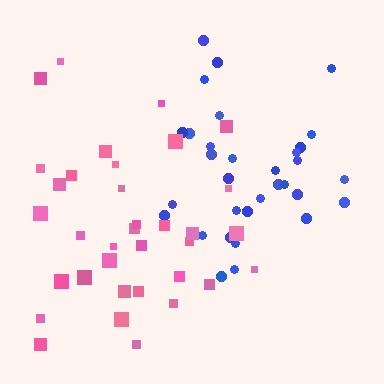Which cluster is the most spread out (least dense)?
Pink.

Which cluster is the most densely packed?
Blue.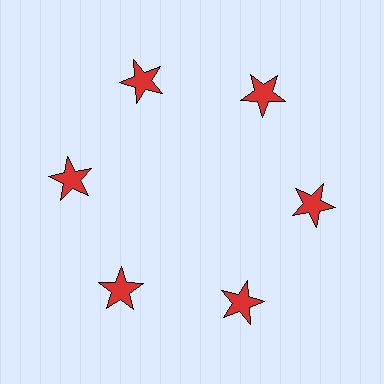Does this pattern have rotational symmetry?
Yes, this pattern has 6-fold rotational symmetry. It looks the same after rotating 60 degrees around the center.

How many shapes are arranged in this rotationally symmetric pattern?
There are 6 shapes, arranged in 6 groups of 1.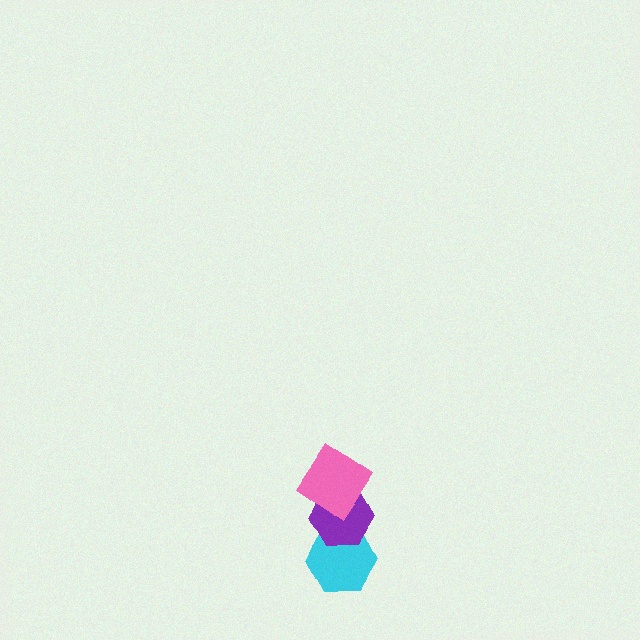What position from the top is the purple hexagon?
The purple hexagon is 2nd from the top.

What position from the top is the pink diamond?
The pink diamond is 1st from the top.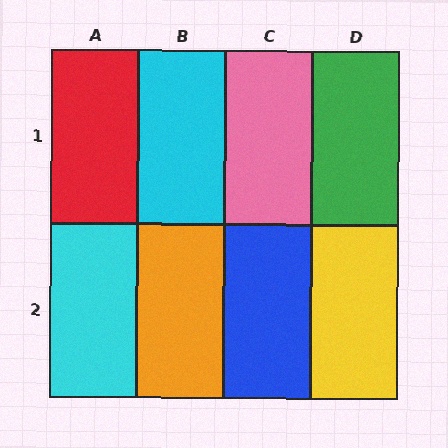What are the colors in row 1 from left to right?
Red, cyan, pink, green.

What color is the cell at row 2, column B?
Orange.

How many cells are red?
1 cell is red.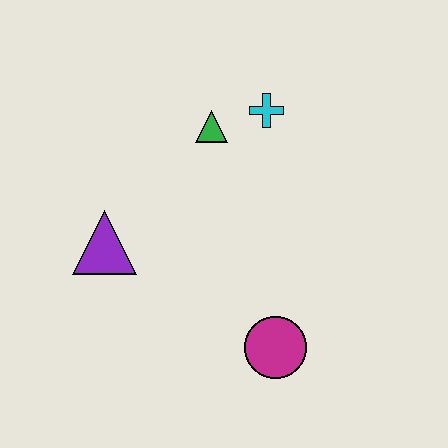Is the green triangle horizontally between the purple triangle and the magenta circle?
Yes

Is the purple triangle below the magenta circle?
No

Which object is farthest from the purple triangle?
The cyan cross is farthest from the purple triangle.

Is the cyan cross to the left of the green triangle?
No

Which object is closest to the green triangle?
The cyan cross is closest to the green triangle.